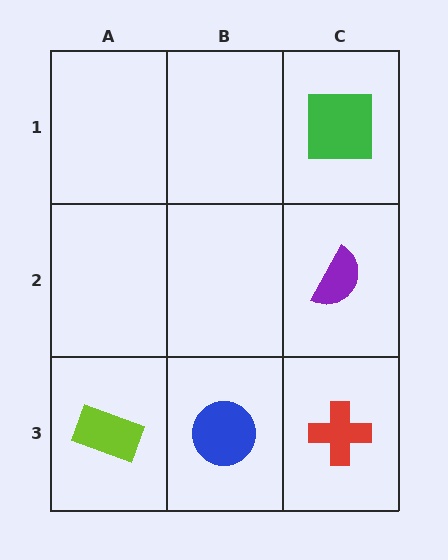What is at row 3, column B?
A blue circle.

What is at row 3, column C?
A red cross.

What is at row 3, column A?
A lime rectangle.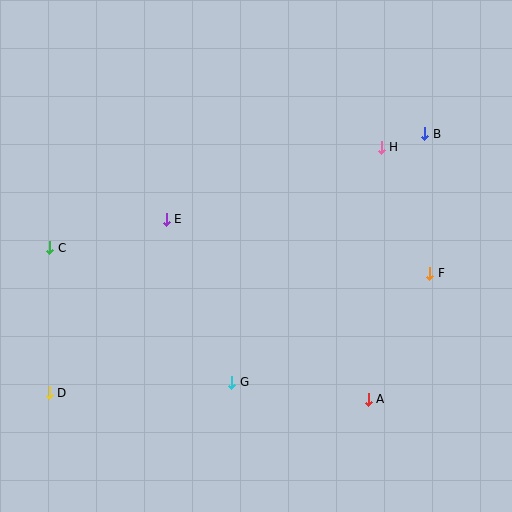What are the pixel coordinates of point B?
Point B is at (425, 134).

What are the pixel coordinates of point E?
Point E is at (166, 219).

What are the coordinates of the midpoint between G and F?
The midpoint between G and F is at (331, 328).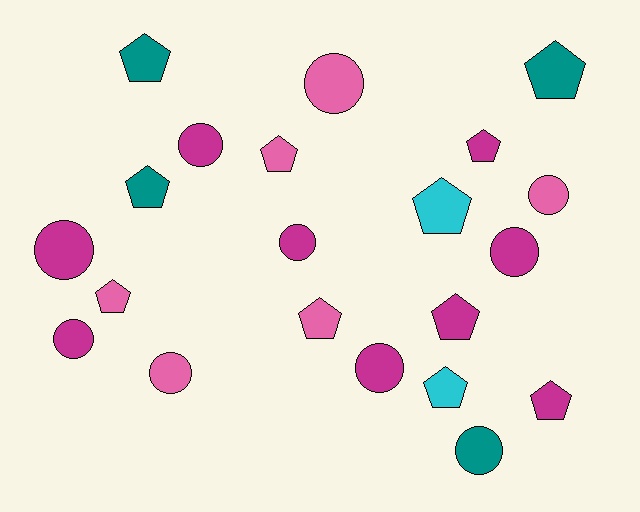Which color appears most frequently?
Magenta, with 9 objects.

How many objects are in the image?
There are 21 objects.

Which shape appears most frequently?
Pentagon, with 11 objects.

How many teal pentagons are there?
There are 3 teal pentagons.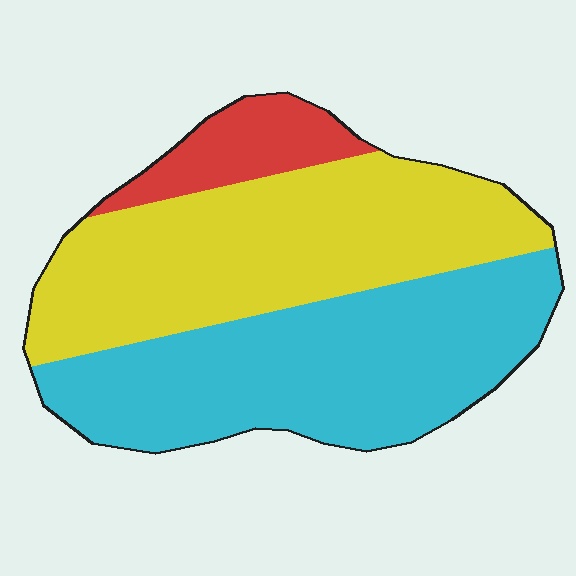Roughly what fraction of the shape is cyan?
Cyan covers roughly 45% of the shape.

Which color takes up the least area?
Red, at roughly 10%.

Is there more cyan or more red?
Cyan.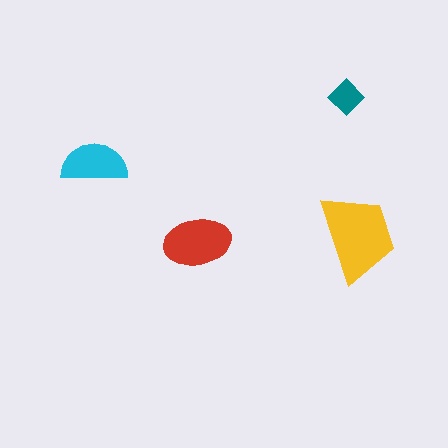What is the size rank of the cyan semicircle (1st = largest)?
3rd.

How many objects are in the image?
There are 4 objects in the image.